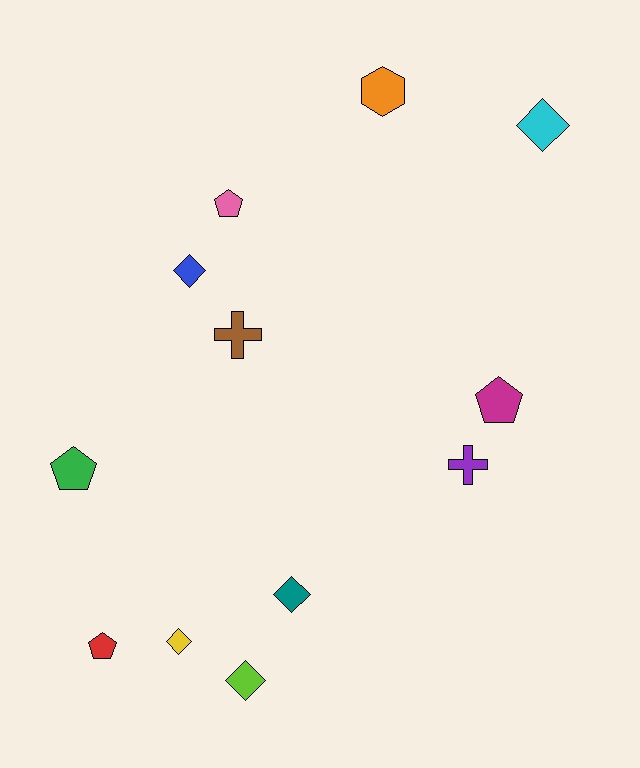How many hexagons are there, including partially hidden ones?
There is 1 hexagon.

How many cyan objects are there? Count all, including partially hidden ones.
There is 1 cyan object.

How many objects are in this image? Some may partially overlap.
There are 12 objects.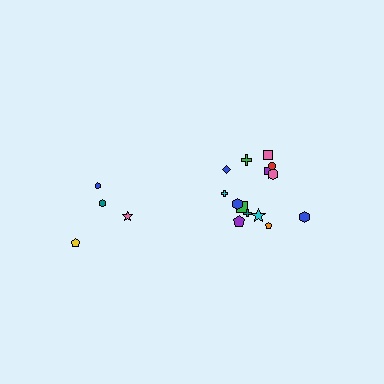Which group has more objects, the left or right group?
The right group.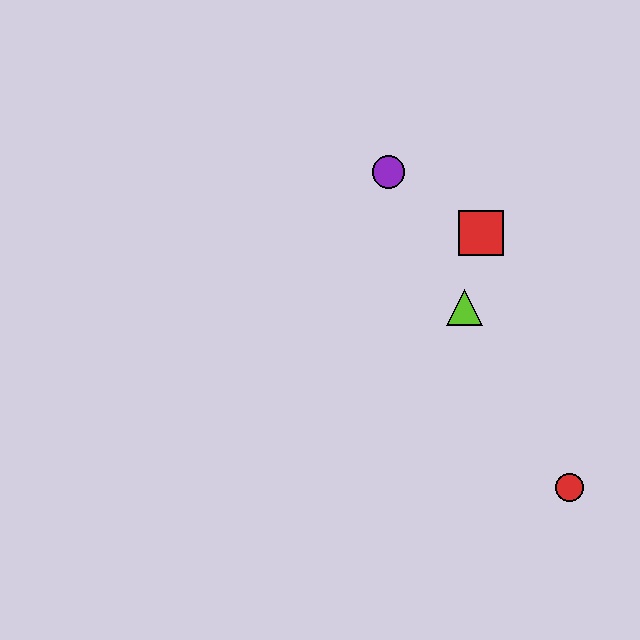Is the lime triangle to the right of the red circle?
No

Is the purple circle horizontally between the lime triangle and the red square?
No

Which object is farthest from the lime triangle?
The red circle is farthest from the lime triangle.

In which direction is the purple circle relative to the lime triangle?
The purple circle is above the lime triangle.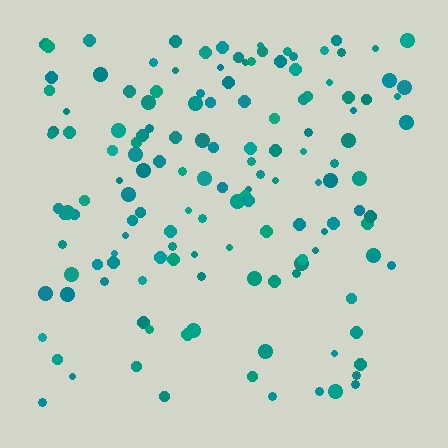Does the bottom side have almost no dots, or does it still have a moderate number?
Still a moderate number, just noticeably fewer than the top.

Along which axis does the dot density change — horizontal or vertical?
Vertical.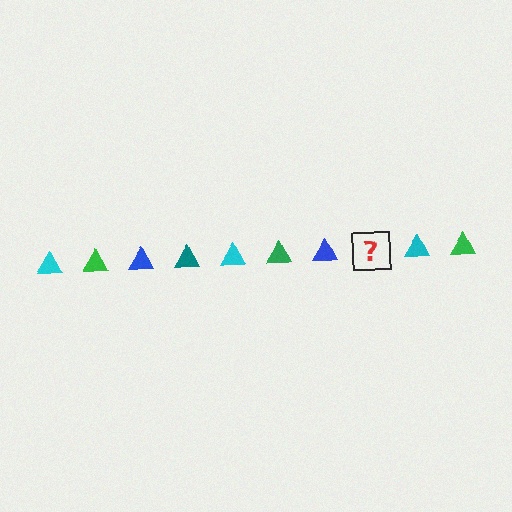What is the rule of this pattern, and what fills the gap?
The rule is that the pattern cycles through cyan, green, blue, teal triangles. The gap should be filled with a teal triangle.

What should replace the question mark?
The question mark should be replaced with a teal triangle.